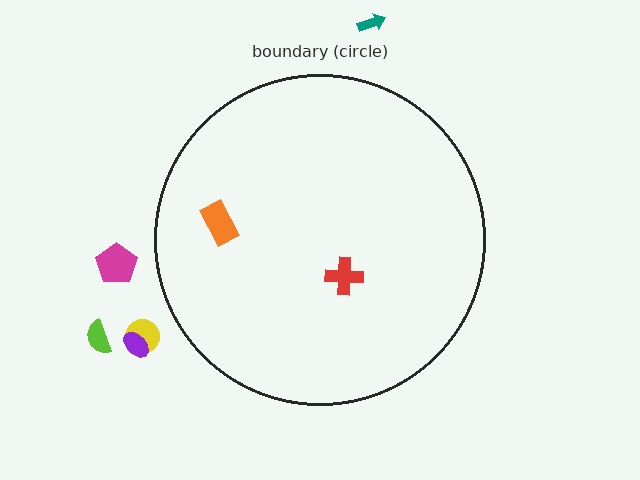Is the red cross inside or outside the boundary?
Inside.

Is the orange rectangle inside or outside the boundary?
Inside.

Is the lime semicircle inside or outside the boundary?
Outside.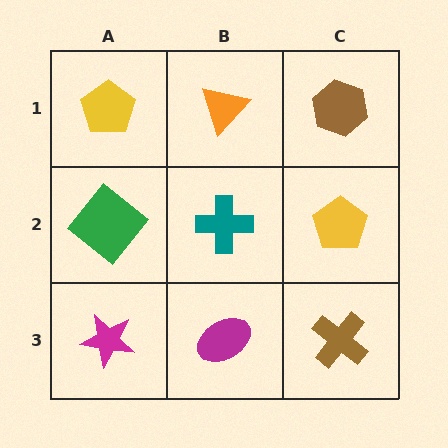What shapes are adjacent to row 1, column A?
A green diamond (row 2, column A), an orange triangle (row 1, column B).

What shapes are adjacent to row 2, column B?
An orange triangle (row 1, column B), a magenta ellipse (row 3, column B), a green diamond (row 2, column A), a yellow pentagon (row 2, column C).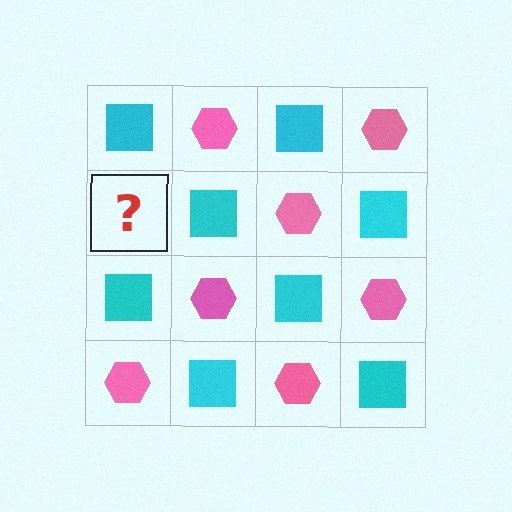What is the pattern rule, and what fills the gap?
The rule is that it alternates cyan square and pink hexagon in a checkerboard pattern. The gap should be filled with a pink hexagon.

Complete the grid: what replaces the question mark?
The question mark should be replaced with a pink hexagon.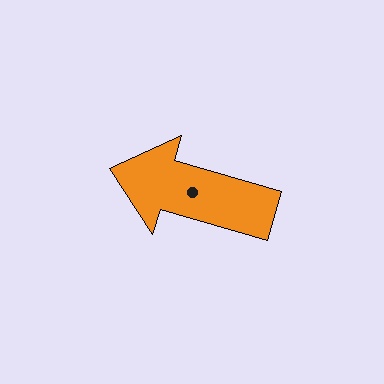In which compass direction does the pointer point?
West.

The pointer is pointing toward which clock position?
Roughly 10 o'clock.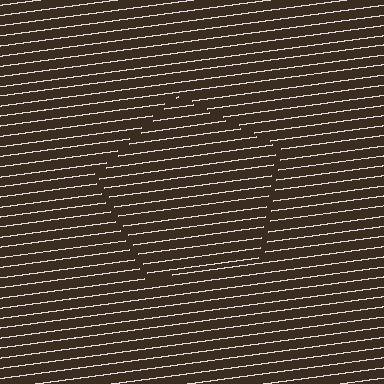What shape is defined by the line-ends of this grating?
An illusory pentagon. The interior of the shape contains the same grating, shifted by half a period — the contour is defined by the phase discontinuity where line-ends from the inner and outer gratings abut.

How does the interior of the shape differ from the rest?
The interior of the shape contains the same grating, shifted by half a period — the contour is defined by the phase discontinuity where line-ends from the inner and outer gratings abut.